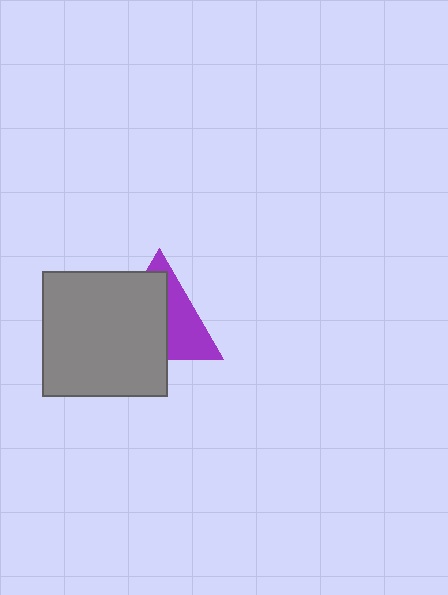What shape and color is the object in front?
The object in front is a gray rectangle.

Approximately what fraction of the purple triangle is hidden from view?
Roughly 58% of the purple triangle is hidden behind the gray rectangle.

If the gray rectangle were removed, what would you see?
You would see the complete purple triangle.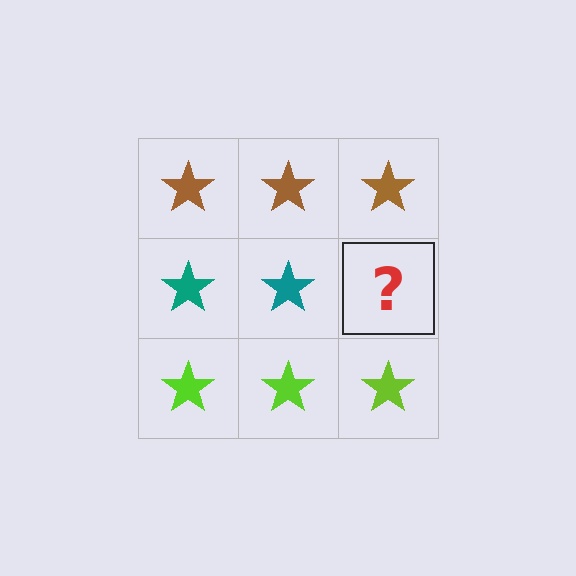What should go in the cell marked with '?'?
The missing cell should contain a teal star.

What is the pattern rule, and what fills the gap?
The rule is that each row has a consistent color. The gap should be filled with a teal star.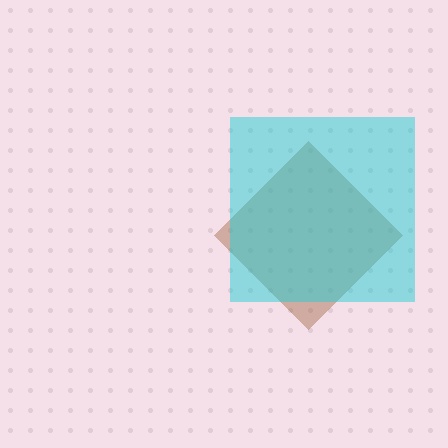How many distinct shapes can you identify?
There are 2 distinct shapes: a brown diamond, a cyan square.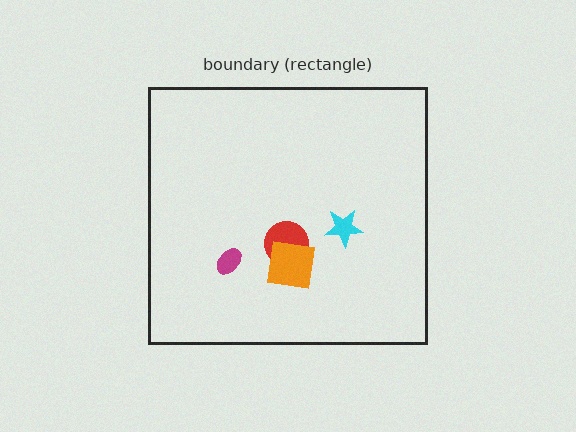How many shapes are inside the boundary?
4 inside, 0 outside.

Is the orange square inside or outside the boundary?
Inside.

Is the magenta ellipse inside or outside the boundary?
Inside.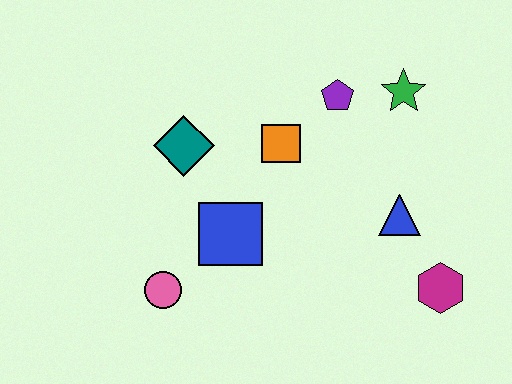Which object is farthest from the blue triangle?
The pink circle is farthest from the blue triangle.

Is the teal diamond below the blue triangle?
No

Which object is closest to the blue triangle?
The magenta hexagon is closest to the blue triangle.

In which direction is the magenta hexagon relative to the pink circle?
The magenta hexagon is to the right of the pink circle.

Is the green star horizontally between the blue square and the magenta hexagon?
Yes